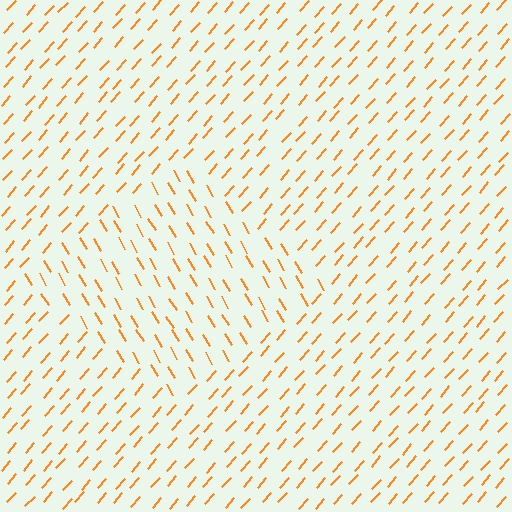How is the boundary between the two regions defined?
The boundary is defined purely by a change in line orientation (approximately 72 degrees difference). All lines are the same color and thickness.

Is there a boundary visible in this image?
Yes, there is a texture boundary formed by a change in line orientation.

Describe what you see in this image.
The image is filled with small orange line segments. A diamond region in the image has lines oriented differently from the surrounding lines, creating a visible texture boundary.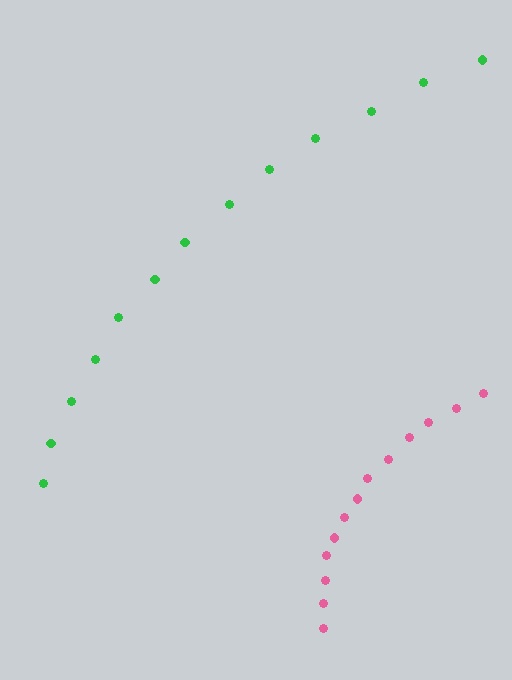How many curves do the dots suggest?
There are 2 distinct paths.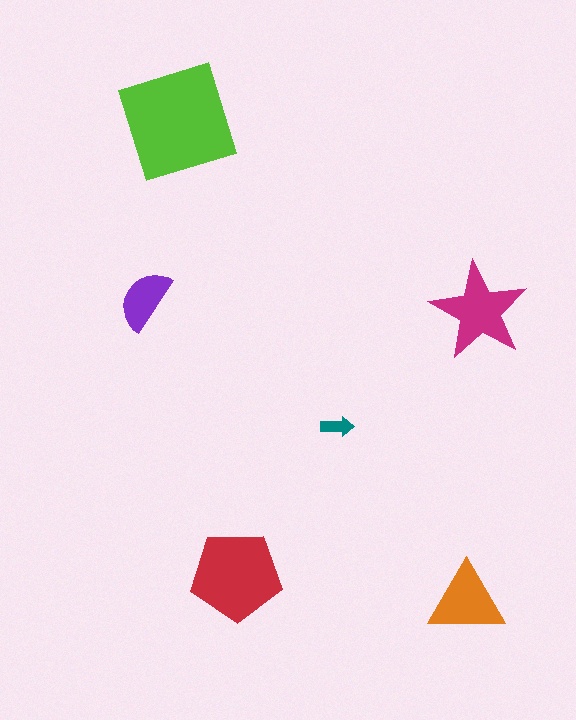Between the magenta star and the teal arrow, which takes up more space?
The magenta star.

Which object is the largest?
The lime square.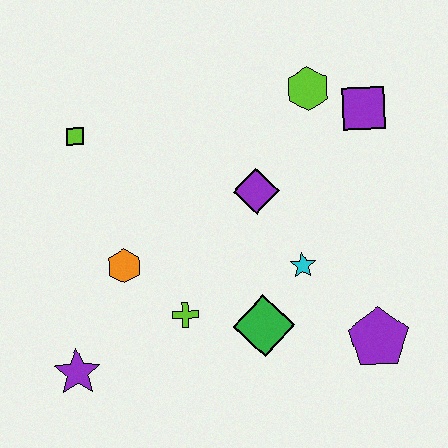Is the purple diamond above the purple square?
No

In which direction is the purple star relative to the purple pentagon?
The purple star is to the left of the purple pentagon.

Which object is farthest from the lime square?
The purple pentagon is farthest from the lime square.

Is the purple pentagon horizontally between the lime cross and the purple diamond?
No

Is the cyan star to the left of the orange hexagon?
No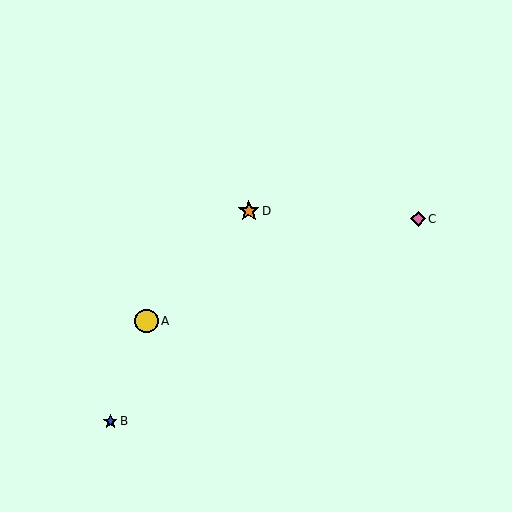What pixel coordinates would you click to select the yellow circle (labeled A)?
Click at (146, 321) to select the yellow circle A.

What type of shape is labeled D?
Shape D is an orange star.